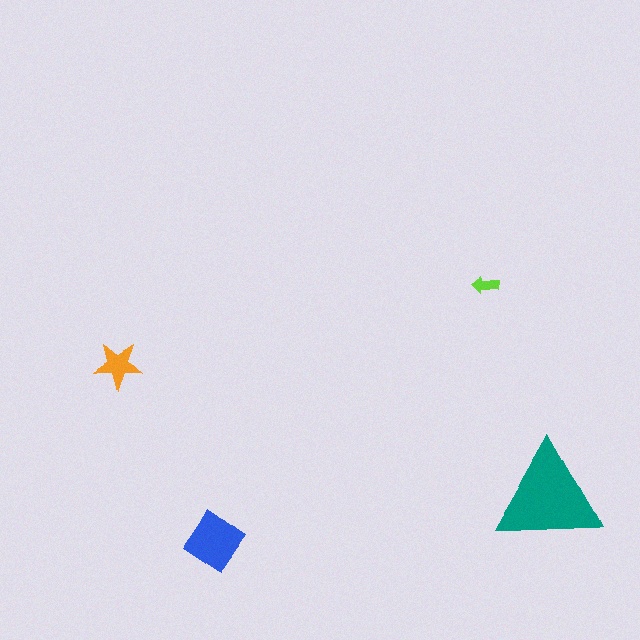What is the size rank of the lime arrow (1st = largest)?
4th.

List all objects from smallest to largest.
The lime arrow, the orange star, the blue diamond, the teal triangle.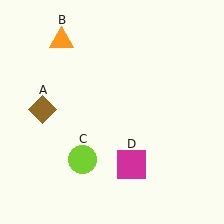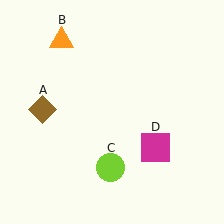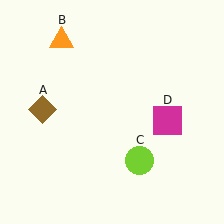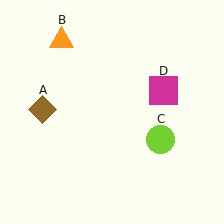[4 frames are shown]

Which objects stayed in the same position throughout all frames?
Brown diamond (object A) and orange triangle (object B) remained stationary.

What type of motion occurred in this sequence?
The lime circle (object C), magenta square (object D) rotated counterclockwise around the center of the scene.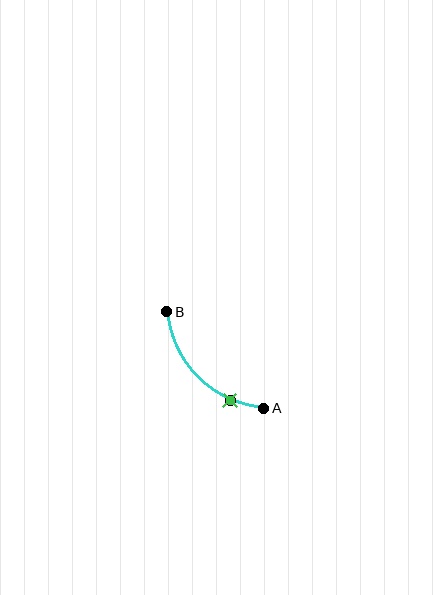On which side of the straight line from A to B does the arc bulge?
The arc bulges below and to the left of the straight line connecting A and B.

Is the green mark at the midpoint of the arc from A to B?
No. The green mark lies on the arc but is closer to endpoint A. The arc midpoint would be at the point on the curve equidistant along the arc from both A and B.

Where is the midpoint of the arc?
The arc midpoint is the point on the curve farthest from the straight line joining A and B. It sits below and to the left of that line.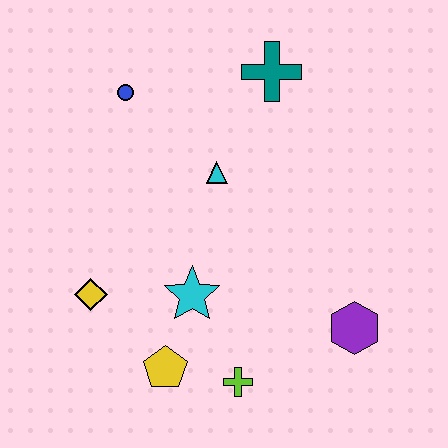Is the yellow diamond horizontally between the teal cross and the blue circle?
No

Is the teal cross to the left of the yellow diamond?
No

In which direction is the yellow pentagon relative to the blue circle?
The yellow pentagon is below the blue circle.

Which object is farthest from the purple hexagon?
The blue circle is farthest from the purple hexagon.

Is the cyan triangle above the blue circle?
No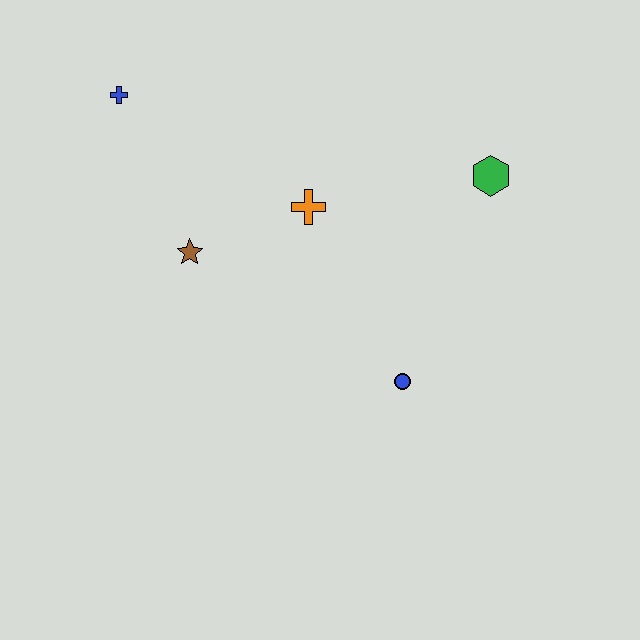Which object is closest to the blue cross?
The brown star is closest to the blue cross.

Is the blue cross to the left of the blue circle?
Yes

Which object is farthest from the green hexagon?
The blue cross is farthest from the green hexagon.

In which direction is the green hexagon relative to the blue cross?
The green hexagon is to the right of the blue cross.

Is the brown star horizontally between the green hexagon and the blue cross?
Yes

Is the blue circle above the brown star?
No